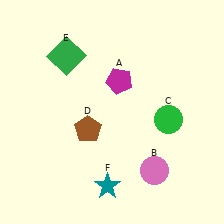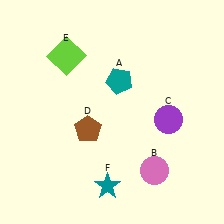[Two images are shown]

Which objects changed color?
A changed from magenta to teal. C changed from green to purple. E changed from green to lime.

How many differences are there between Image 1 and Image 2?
There are 3 differences between the two images.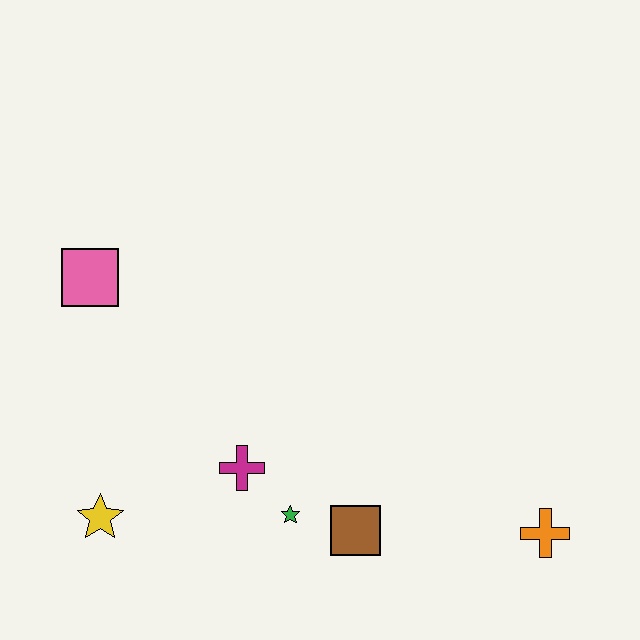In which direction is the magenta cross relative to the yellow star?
The magenta cross is to the right of the yellow star.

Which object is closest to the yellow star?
The magenta cross is closest to the yellow star.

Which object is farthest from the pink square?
The orange cross is farthest from the pink square.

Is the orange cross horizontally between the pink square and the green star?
No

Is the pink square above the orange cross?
Yes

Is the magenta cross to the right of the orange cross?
No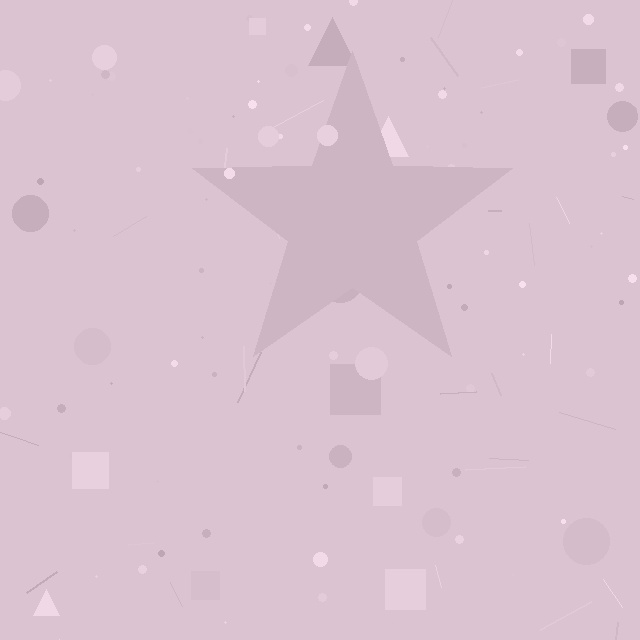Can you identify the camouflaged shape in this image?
The camouflaged shape is a star.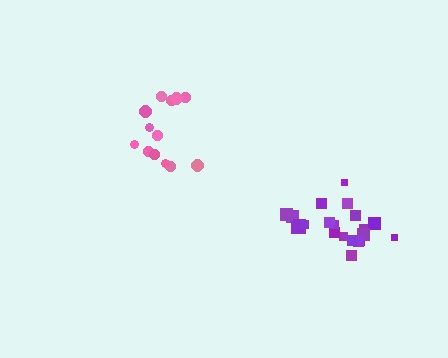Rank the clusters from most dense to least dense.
purple, pink.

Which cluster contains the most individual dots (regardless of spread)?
Purple (20).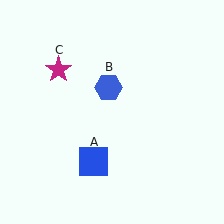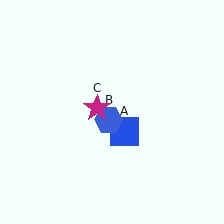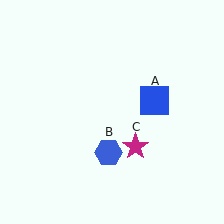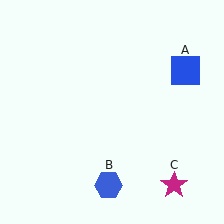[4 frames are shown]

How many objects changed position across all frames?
3 objects changed position: blue square (object A), blue hexagon (object B), magenta star (object C).